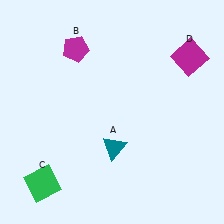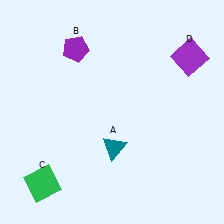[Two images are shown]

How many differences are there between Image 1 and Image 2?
There are 2 differences between the two images.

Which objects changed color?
B changed from magenta to purple. D changed from magenta to purple.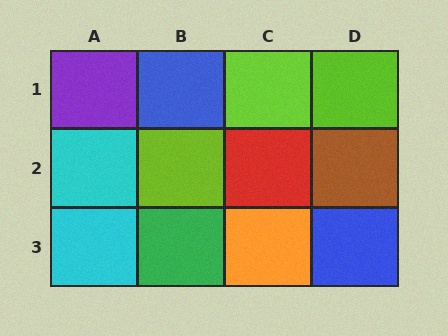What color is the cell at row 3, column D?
Blue.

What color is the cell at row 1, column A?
Purple.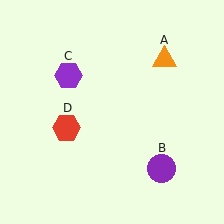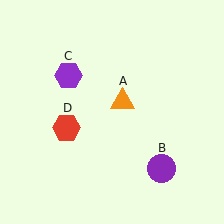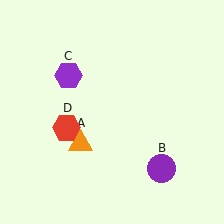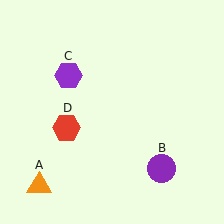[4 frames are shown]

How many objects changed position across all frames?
1 object changed position: orange triangle (object A).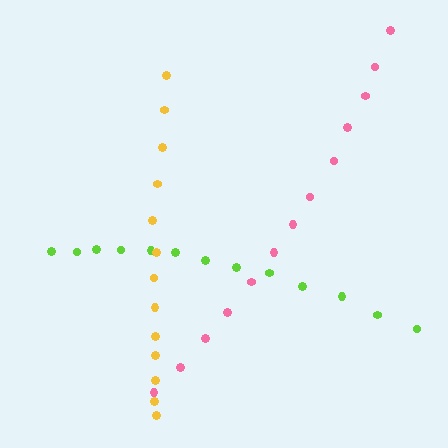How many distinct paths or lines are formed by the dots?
There are 3 distinct paths.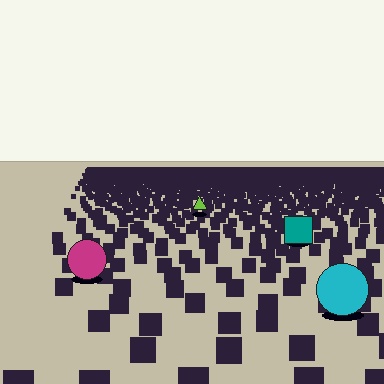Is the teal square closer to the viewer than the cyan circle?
No. The cyan circle is closer — you can tell from the texture gradient: the ground texture is coarser near it.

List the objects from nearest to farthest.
From nearest to farthest: the cyan circle, the magenta circle, the teal square, the lime triangle.